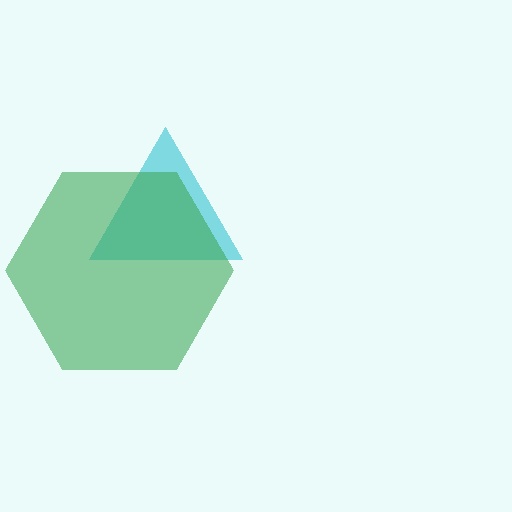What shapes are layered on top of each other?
The layered shapes are: a cyan triangle, a green hexagon.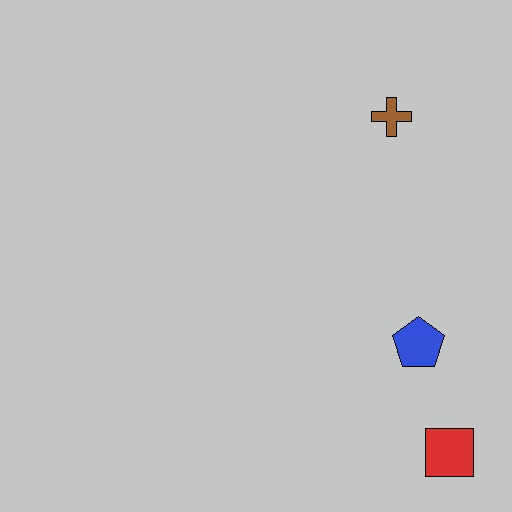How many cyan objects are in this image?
There are no cyan objects.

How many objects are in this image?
There are 3 objects.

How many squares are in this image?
There is 1 square.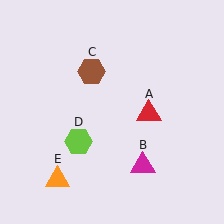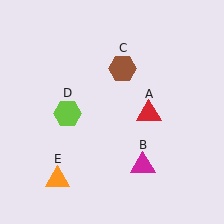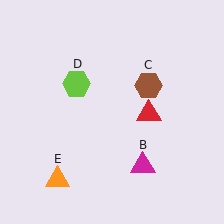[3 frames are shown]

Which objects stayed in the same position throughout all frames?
Red triangle (object A) and magenta triangle (object B) and orange triangle (object E) remained stationary.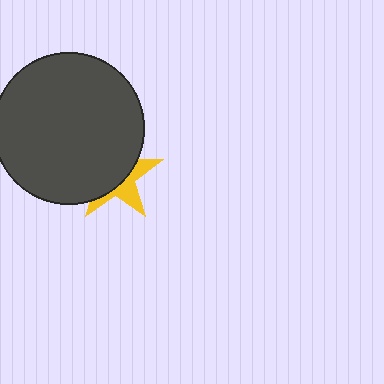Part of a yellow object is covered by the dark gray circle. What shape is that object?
It is a star.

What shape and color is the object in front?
The object in front is a dark gray circle.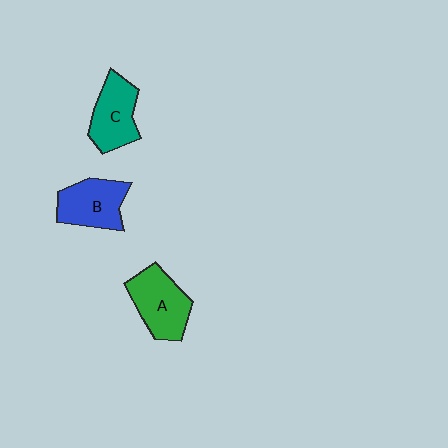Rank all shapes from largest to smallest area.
From largest to smallest: A (green), B (blue), C (teal).